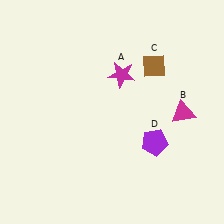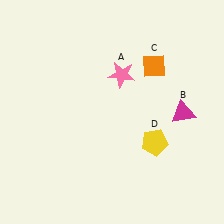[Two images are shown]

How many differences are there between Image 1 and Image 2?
There are 3 differences between the two images.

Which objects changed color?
A changed from magenta to pink. C changed from brown to orange. D changed from purple to yellow.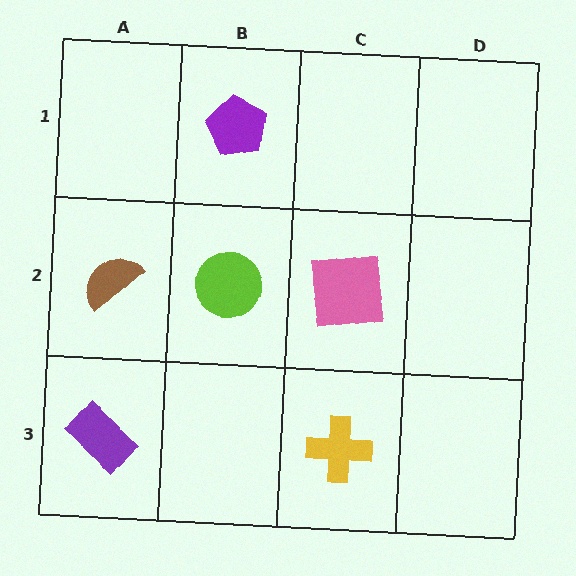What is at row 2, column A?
A brown semicircle.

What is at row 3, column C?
A yellow cross.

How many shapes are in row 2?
3 shapes.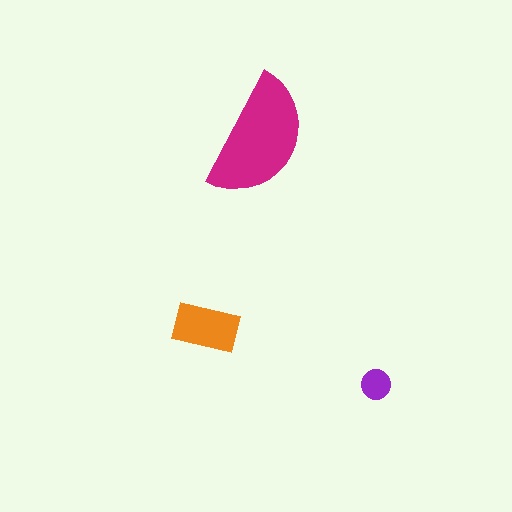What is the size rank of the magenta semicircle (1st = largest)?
1st.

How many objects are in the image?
There are 3 objects in the image.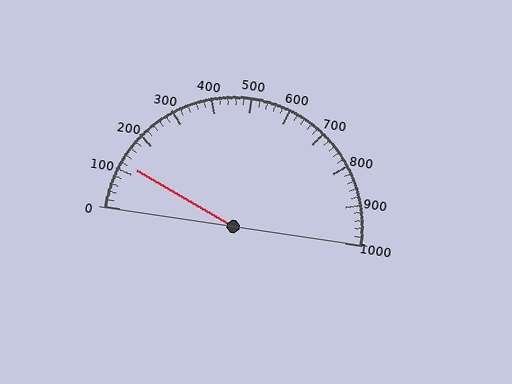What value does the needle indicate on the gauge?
The needle indicates approximately 120.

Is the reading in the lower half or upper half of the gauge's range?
The reading is in the lower half of the range (0 to 1000).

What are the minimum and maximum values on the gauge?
The gauge ranges from 0 to 1000.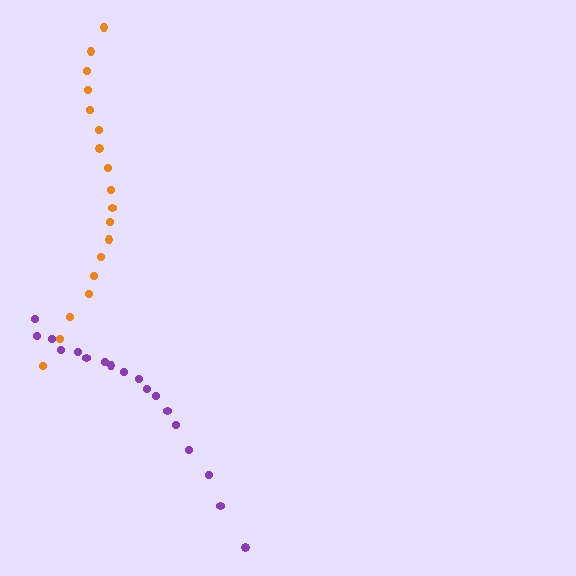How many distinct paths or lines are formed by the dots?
There are 2 distinct paths.